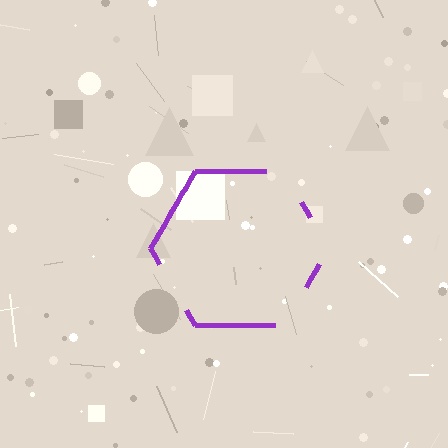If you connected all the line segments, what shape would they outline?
They would outline a hexagon.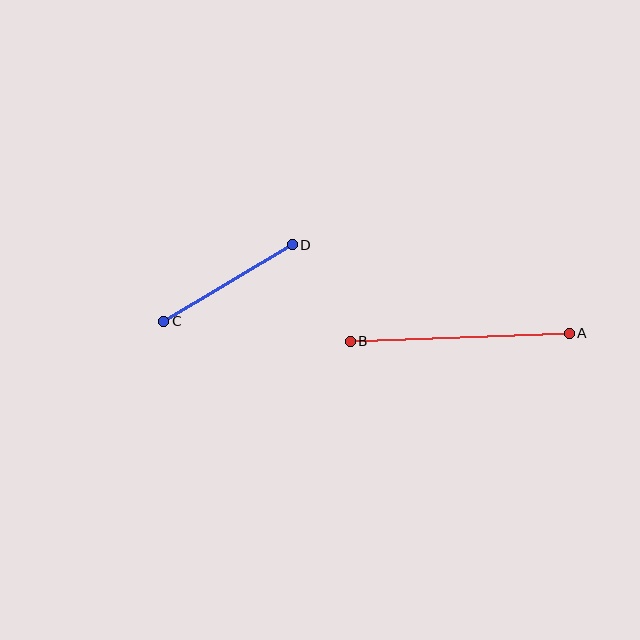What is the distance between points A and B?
The distance is approximately 219 pixels.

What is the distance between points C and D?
The distance is approximately 150 pixels.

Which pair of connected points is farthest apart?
Points A and B are farthest apart.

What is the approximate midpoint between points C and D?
The midpoint is at approximately (228, 283) pixels.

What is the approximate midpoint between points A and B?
The midpoint is at approximately (460, 337) pixels.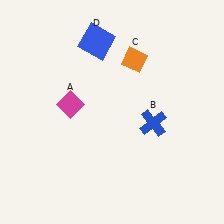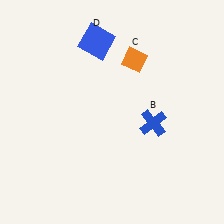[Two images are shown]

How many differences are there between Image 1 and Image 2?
There is 1 difference between the two images.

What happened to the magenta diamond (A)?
The magenta diamond (A) was removed in Image 2. It was in the top-left area of Image 1.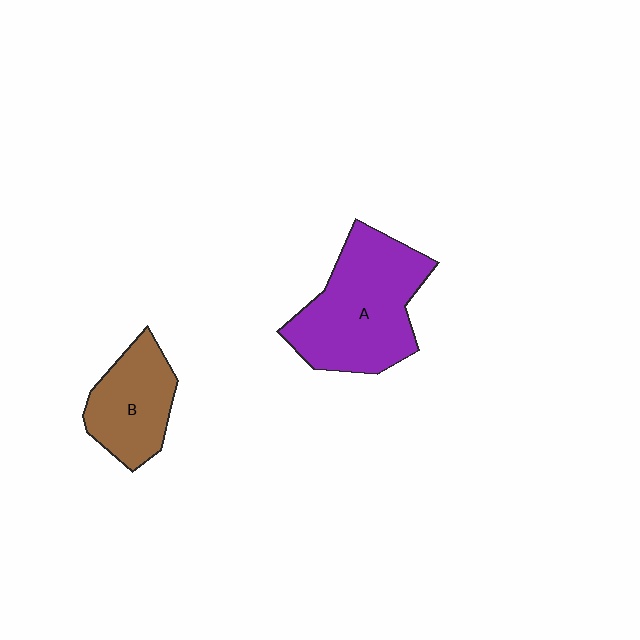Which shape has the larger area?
Shape A (purple).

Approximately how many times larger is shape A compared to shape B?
Approximately 1.7 times.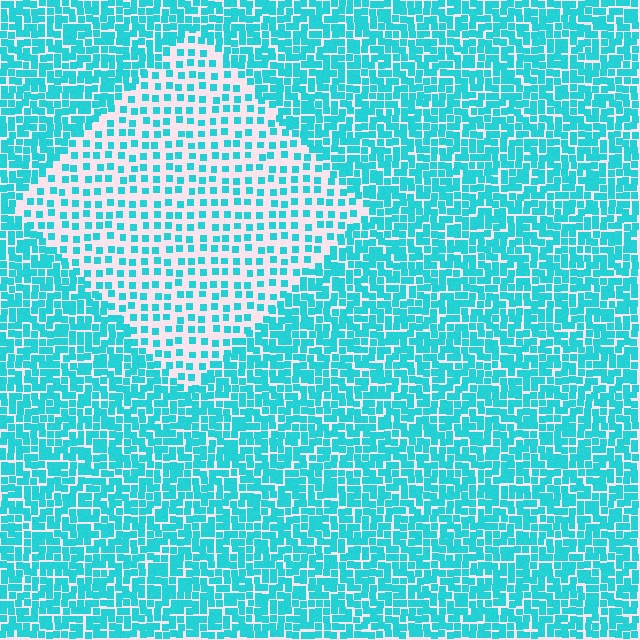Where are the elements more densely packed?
The elements are more densely packed outside the diamond boundary.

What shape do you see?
I see a diamond.